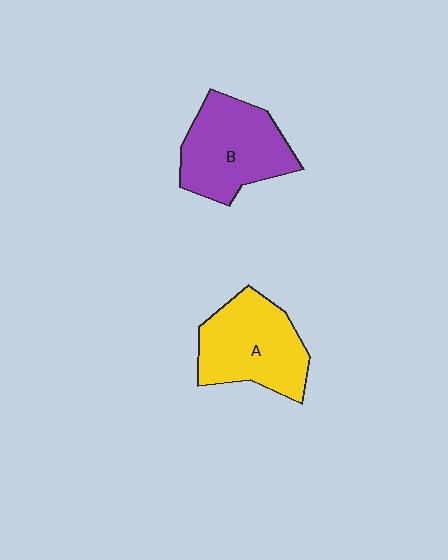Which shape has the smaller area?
Shape A (yellow).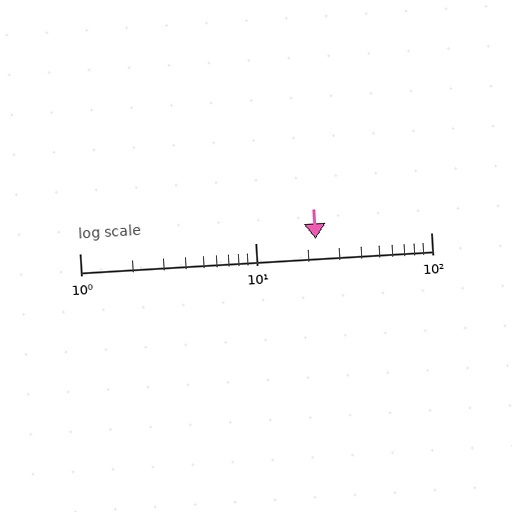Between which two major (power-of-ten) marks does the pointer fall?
The pointer is between 10 and 100.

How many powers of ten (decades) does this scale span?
The scale spans 2 decades, from 1 to 100.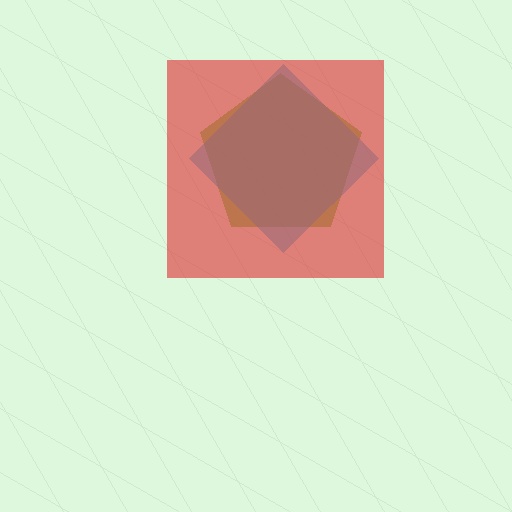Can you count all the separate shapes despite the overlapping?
Yes, there are 3 separate shapes.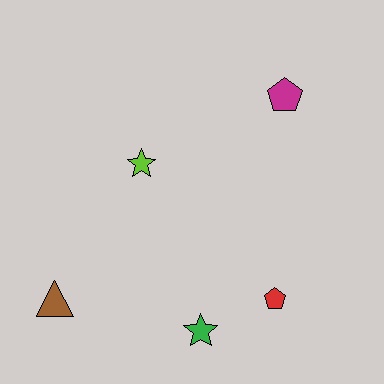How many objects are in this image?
There are 5 objects.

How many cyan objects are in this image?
There are no cyan objects.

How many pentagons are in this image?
There are 2 pentagons.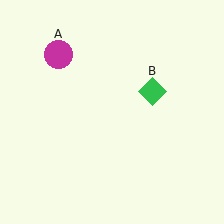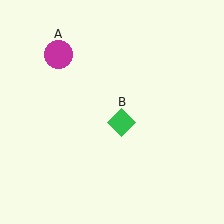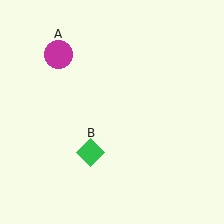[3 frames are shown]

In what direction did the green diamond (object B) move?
The green diamond (object B) moved down and to the left.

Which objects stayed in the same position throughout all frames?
Magenta circle (object A) remained stationary.